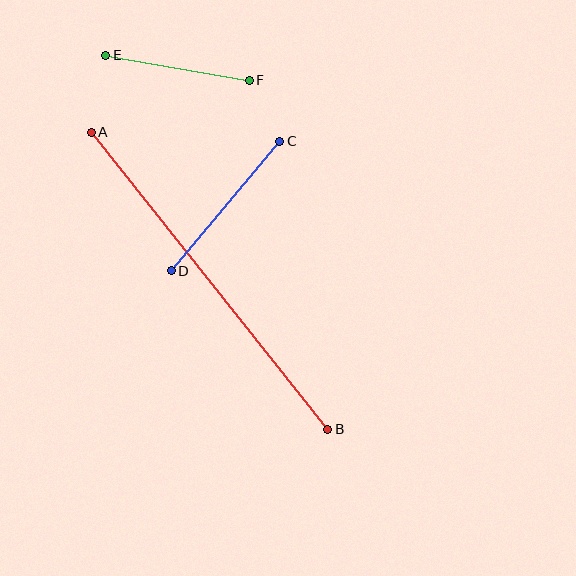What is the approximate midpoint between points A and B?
The midpoint is at approximately (209, 281) pixels.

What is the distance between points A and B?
The distance is approximately 380 pixels.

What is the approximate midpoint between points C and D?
The midpoint is at approximately (225, 206) pixels.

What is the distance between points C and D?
The distance is approximately 169 pixels.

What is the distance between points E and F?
The distance is approximately 146 pixels.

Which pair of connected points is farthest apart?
Points A and B are farthest apart.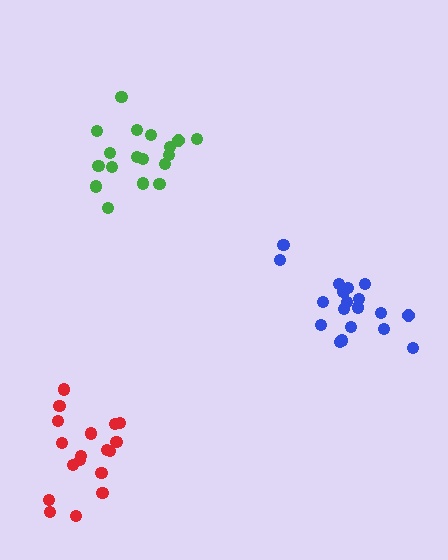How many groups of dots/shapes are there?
There are 3 groups.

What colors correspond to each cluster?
The clusters are colored: red, blue, green.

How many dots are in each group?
Group 1: 18 dots, Group 2: 19 dots, Group 3: 18 dots (55 total).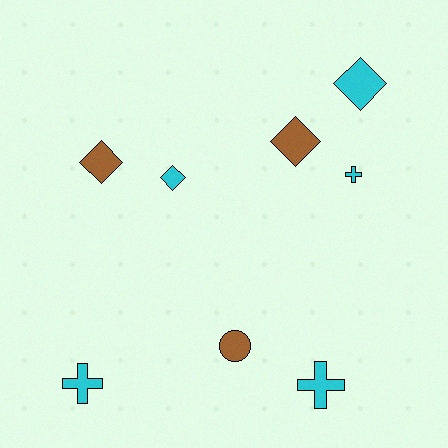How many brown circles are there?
There is 1 brown circle.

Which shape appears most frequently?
Diamond, with 4 objects.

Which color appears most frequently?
Cyan, with 5 objects.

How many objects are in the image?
There are 8 objects.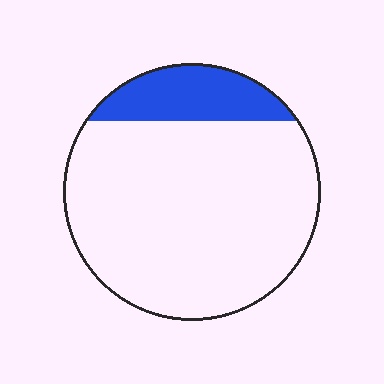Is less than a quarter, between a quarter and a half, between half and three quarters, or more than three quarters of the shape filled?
Less than a quarter.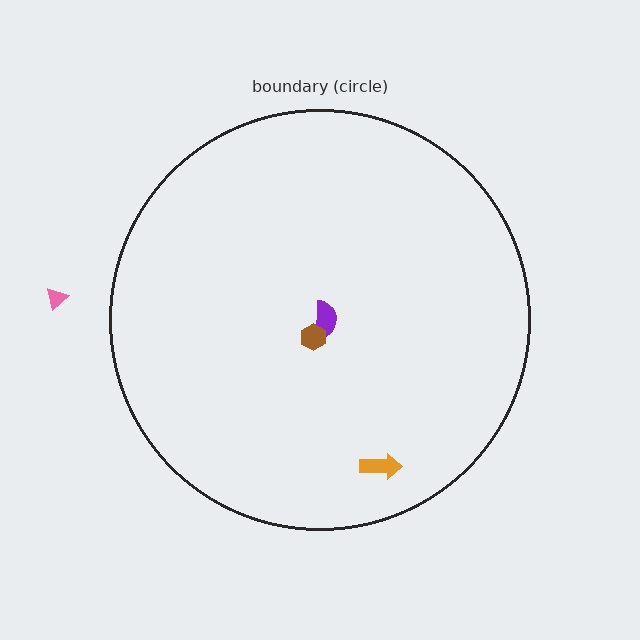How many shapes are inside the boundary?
3 inside, 1 outside.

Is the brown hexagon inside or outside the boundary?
Inside.